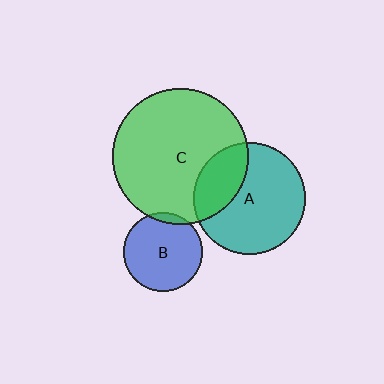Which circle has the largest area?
Circle C (green).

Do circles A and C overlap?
Yes.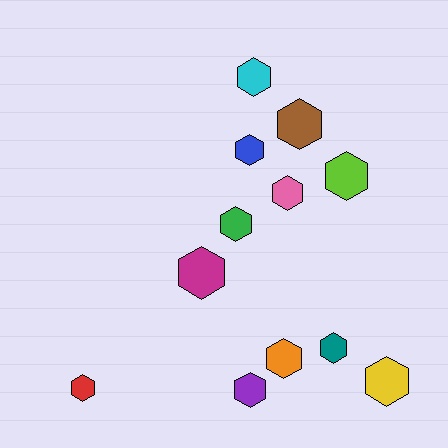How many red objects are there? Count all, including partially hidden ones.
There is 1 red object.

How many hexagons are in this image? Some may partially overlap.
There are 12 hexagons.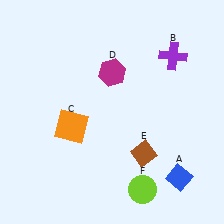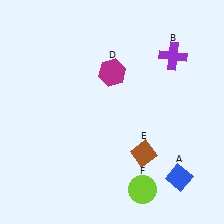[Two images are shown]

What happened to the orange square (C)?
The orange square (C) was removed in Image 2. It was in the bottom-left area of Image 1.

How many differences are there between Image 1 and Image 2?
There is 1 difference between the two images.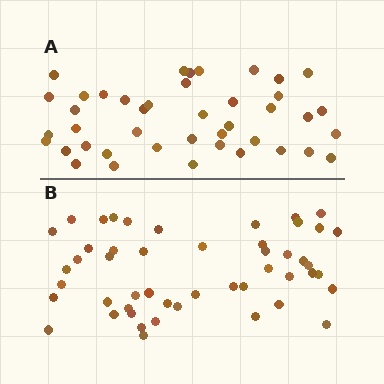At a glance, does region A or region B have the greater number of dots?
Region B (the bottom region) has more dots.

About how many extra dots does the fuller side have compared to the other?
Region B has roughly 8 or so more dots than region A.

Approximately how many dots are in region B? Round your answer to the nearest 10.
About 50 dots. (The exact count is 49, which rounds to 50.)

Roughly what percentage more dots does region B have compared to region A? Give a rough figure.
About 15% more.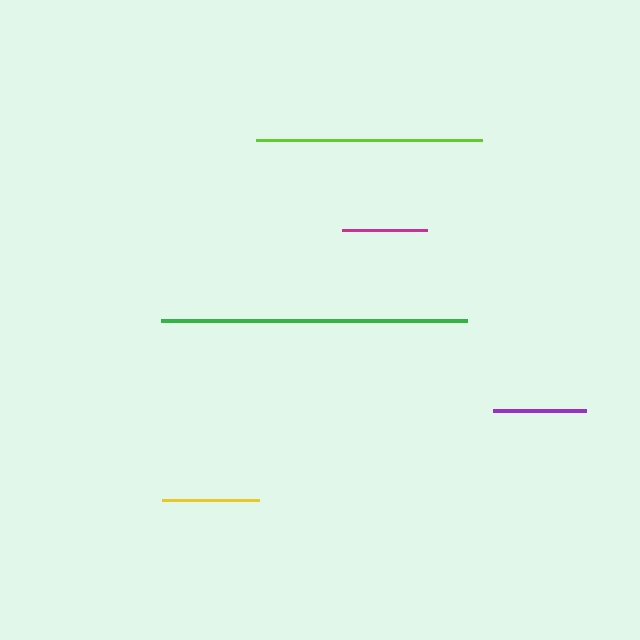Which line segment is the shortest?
The magenta line is the shortest at approximately 85 pixels.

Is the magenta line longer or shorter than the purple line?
The purple line is longer than the magenta line.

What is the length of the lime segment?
The lime segment is approximately 227 pixels long.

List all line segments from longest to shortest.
From longest to shortest: green, lime, yellow, purple, magenta.